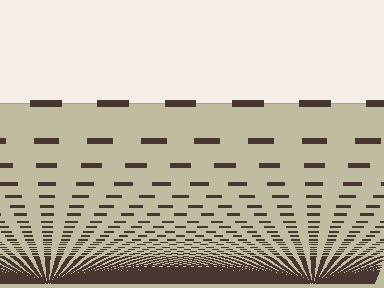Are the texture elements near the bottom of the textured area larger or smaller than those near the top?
Smaller. The gradient is inverted — elements near the bottom are smaller and denser.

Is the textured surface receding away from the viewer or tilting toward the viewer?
The surface appears to tilt toward the viewer. Texture elements get larger and sparser toward the top.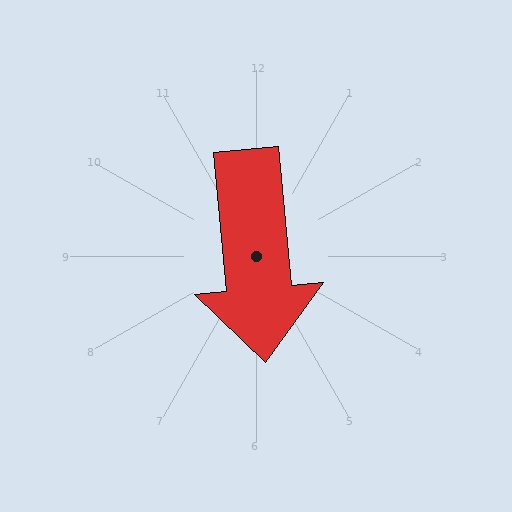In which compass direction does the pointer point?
South.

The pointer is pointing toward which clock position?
Roughly 6 o'clock.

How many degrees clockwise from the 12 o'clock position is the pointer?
Approximately 175 degrees.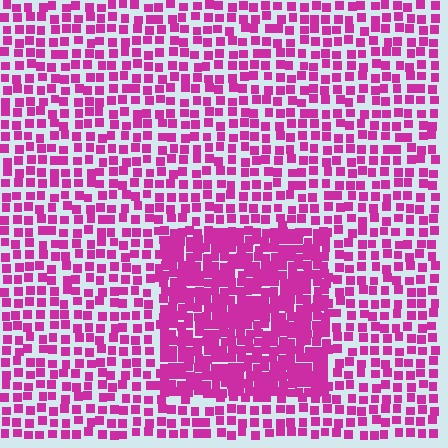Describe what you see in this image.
The image contains small magenta elements arranged at two different densities. A rectangle-shaped region is visible where the elements are more densely packed than the surrounding area.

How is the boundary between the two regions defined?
The boundary is defined by a change in element density (approximately 2.0x ratio). All elements are the same color, size, and shape.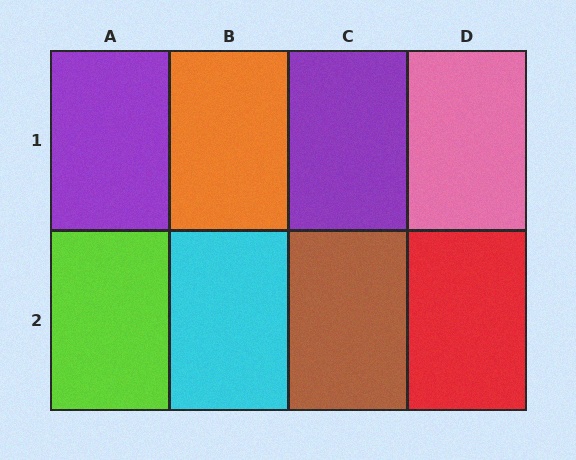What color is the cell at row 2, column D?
Red.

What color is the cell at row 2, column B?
Cyan.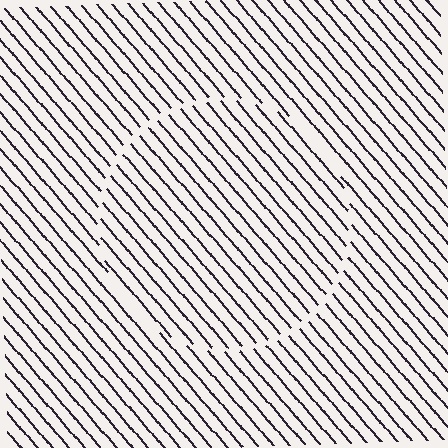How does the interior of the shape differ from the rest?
The interior of the shape contains the same grating, shifted by half a period — the contour is defined by the phase discontinuity where line-ends from the inner and outer gratings abut.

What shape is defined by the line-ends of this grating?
An illusory circle. The interior of the shape contains the same grating, shifted by half a period — the contour is defined by the phase discontinuity where line-ends from the inner and outer gratings abut.